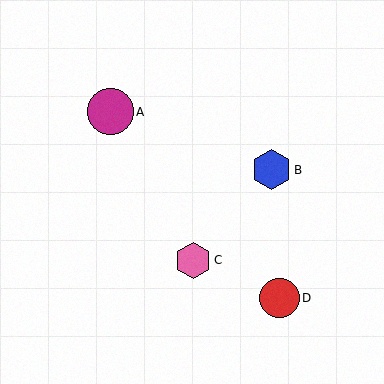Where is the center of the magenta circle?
The center of the magenta circle is at (110, 112).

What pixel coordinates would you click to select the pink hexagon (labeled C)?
Click at (193, 260) to select the pink hexagon C.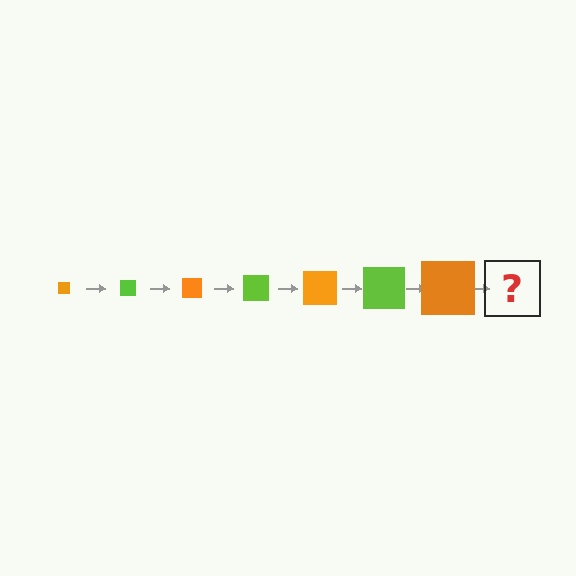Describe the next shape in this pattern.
It should be a lime square, larger than the previous one.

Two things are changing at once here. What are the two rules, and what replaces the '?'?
The two rules are that the square grows larger each step and the color cycles through orange and lime. The '?' should be a lime square, larger than the previous one.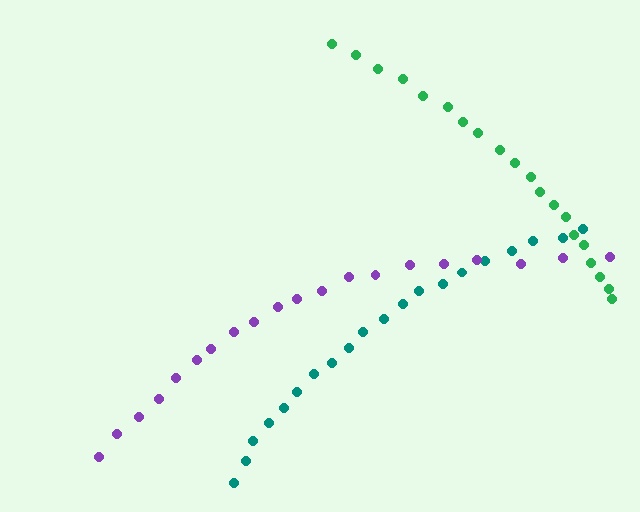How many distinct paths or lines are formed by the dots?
There are 3 distinct paths.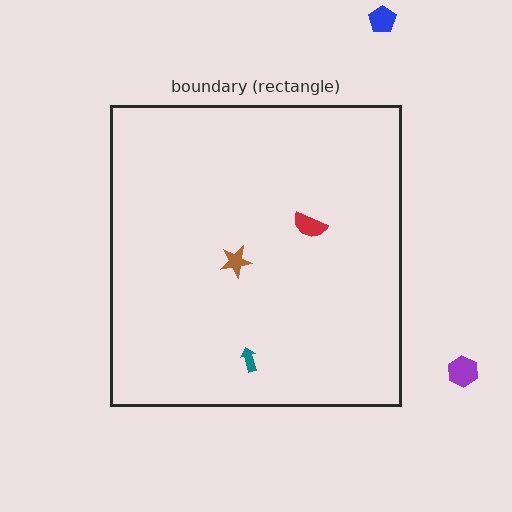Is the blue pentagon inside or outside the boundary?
Outside.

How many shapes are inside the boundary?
3 inside, 2 outside.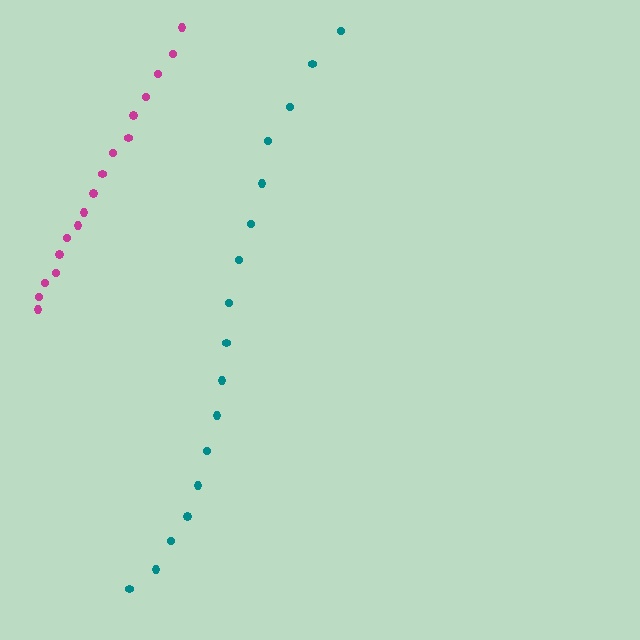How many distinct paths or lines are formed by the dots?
There are 2 distinct paths.